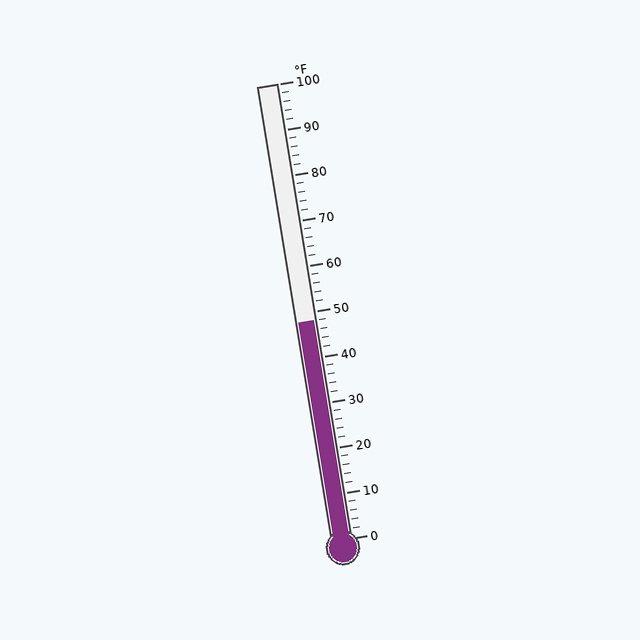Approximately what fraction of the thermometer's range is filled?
The thermometer is filled to approximately 50% of its range.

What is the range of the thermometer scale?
The thermometer scale ranges from 0°F to 100°F.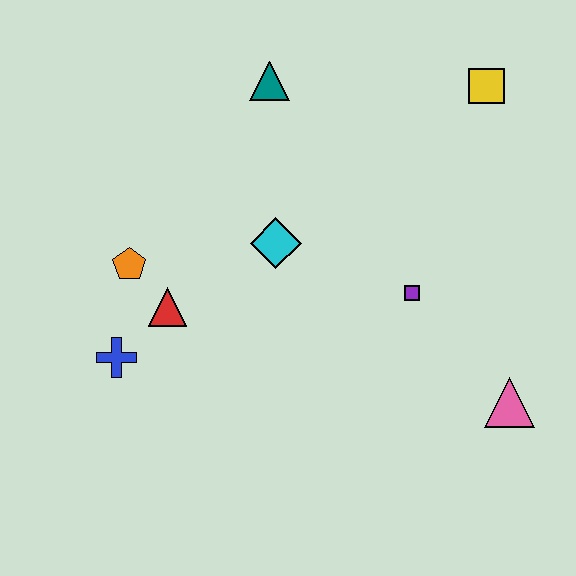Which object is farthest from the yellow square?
The blue cross is farthest from the yellow square.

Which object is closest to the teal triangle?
The cyan diamond is closest to the teal triangle.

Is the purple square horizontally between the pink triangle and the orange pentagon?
Yes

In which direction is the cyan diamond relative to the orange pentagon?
The cyan diamond is to the right of the orange pentagon.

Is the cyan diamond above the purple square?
Yes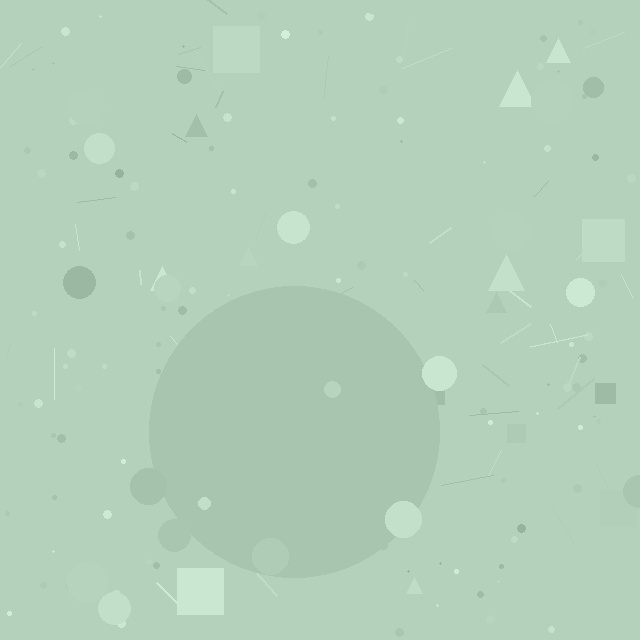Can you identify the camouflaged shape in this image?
The camouflaged shape is a circle.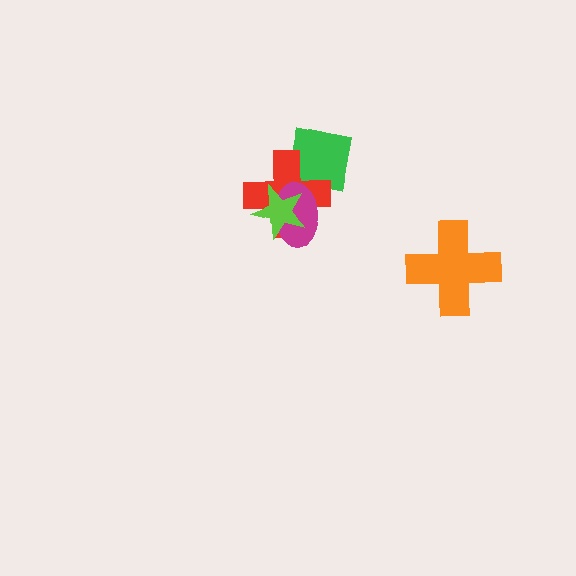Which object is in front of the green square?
The red cross is in front of the green square.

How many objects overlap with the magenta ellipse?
2 objects overlap with the magenta ellipse.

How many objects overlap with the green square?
1 object overlaps with the green square.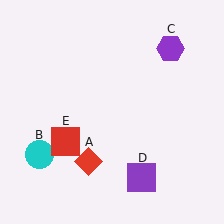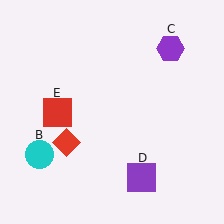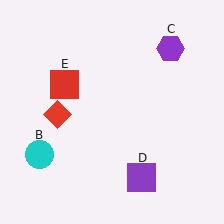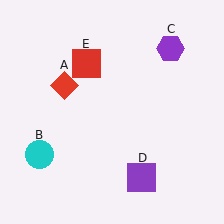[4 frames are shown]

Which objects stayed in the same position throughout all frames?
Cyan circle (object B) and purple hexagon (object C) and purple square (object D) remained stationary.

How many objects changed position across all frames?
2 objects changed position: red diamond (object A), red square (object E).